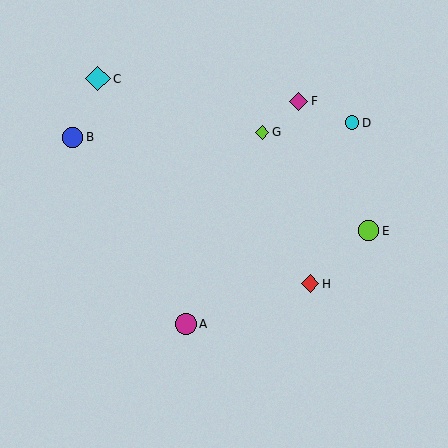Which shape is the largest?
The cyan diamond (labeled C) is the largest.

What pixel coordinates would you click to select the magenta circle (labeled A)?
Click at (186, 324) to select the magenta circle A.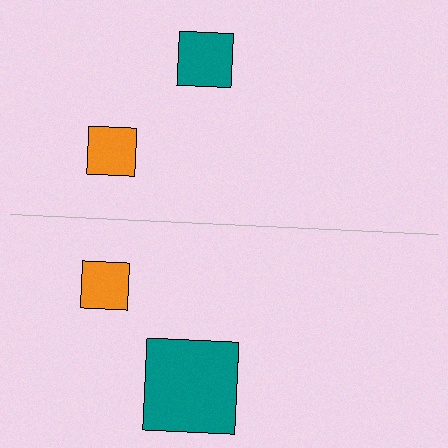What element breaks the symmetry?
The teal square on the bottom side has a different size than its mirror counterpart.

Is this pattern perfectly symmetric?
No, the pattern is not perfectly symmetric. The teal square on the bottom side has a different size than its mirror counterpart.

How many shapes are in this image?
There are 4 shapes in this image.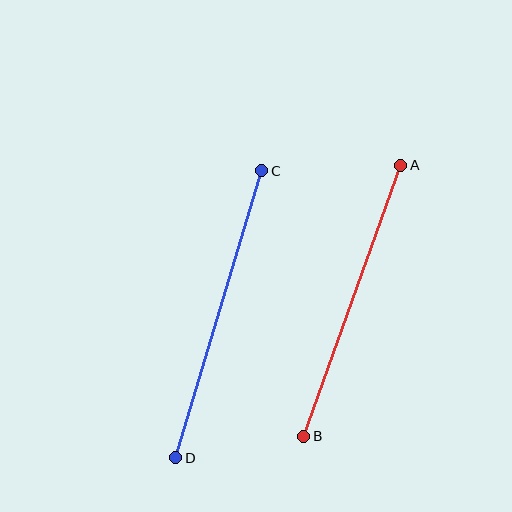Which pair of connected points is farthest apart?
Points C and D are farthest apart.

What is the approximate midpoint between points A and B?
The midpoint is at approximately (352, 301) pixels.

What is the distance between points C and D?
The distance is approximately 300 pixels.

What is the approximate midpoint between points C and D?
The midpoint is at approximately (219, 314) pixels.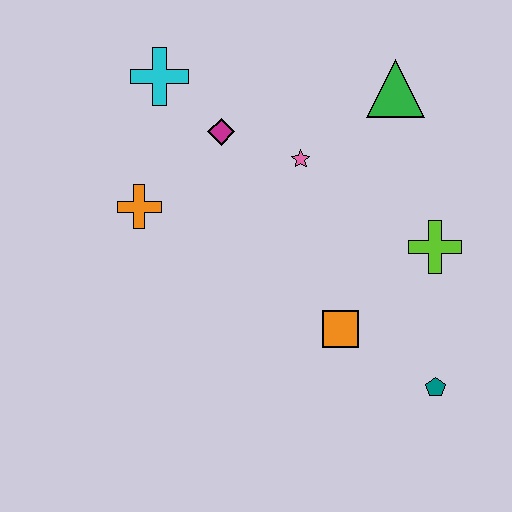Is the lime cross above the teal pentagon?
Yes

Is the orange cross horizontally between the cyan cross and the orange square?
No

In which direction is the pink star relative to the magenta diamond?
The pink star is to the right of the magenta diamond.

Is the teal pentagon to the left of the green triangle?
No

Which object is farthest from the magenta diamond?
The teal pentagon is farthest from the magenta diamond.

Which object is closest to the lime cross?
The orange square is closest to the lime cross.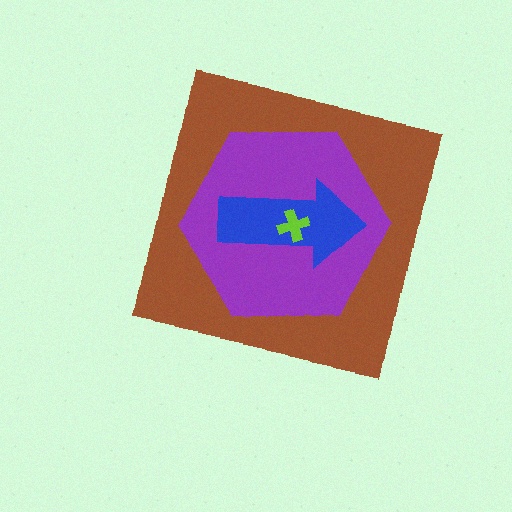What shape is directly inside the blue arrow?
The lime cross.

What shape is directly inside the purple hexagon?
The blue arrow.